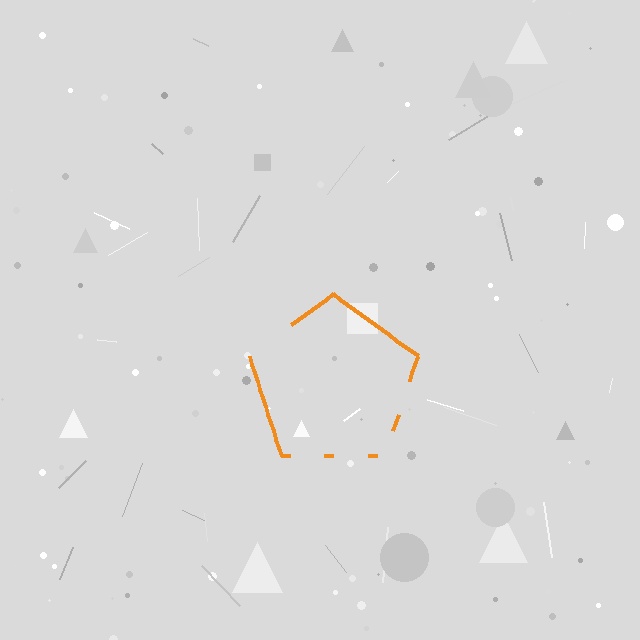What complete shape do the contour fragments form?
The contour fragments form a pentagon.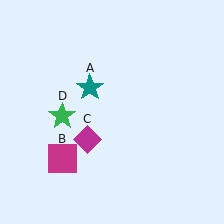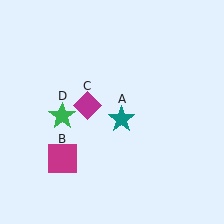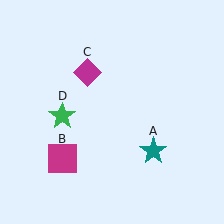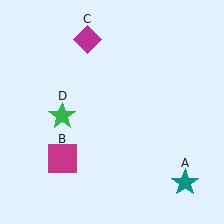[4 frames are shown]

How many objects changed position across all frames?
2 objects changed position: teal star (object A), magenta diamond (object C).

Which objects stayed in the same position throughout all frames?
Magenta square (object B) and green star (object D) remained stationary.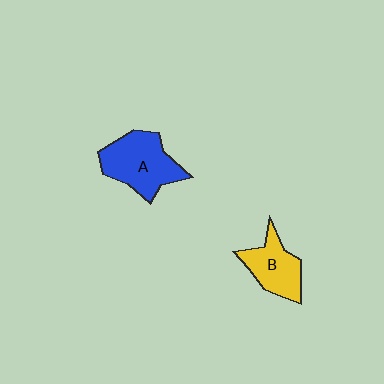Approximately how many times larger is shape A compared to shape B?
Approximately 1.4 times.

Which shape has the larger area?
Shape A (blue).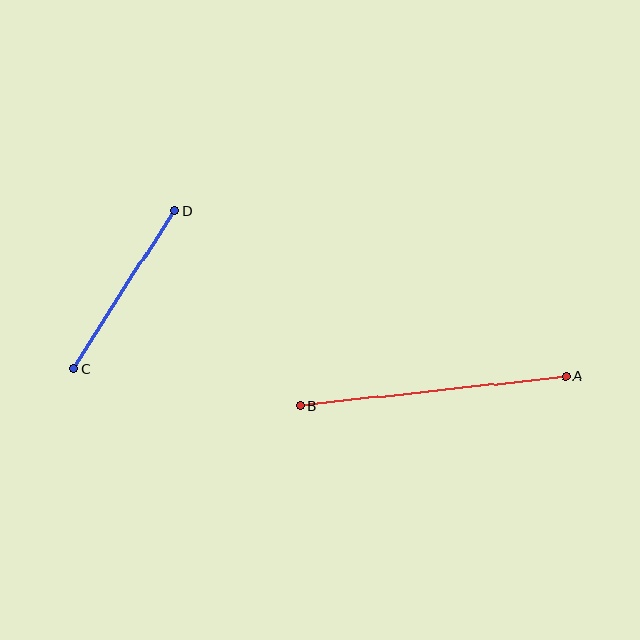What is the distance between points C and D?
The distance is approximately 188 pixels.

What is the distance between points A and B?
The distance is approximately 267 pixels.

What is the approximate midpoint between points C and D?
The midpoint is at approximately (124, 289) pixels.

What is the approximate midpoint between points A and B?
The midpoint is at approximately (433, 391) pixels.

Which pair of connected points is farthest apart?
Points A and B are farthest apart.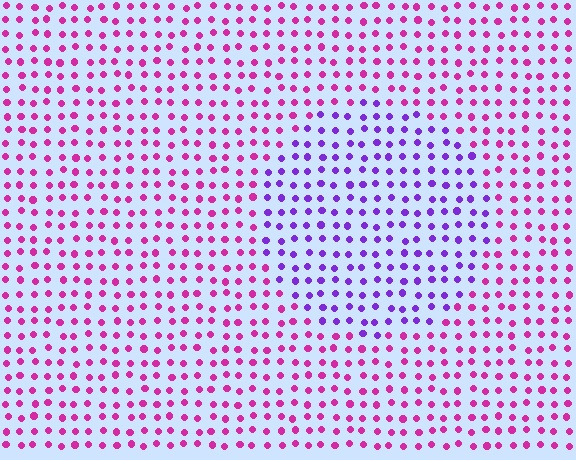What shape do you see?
I see a circle.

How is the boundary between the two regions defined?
The boundary is defined purely by a slight shift in hue (about 47 degrees). Spacing, size, and orientation are identical on both sides.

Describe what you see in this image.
The image is filled with small magenta elements in a uniform arrangement. A circle-shaped region is visible where the elements are tinted to a slightly different hue, forming a subtle color boundary.